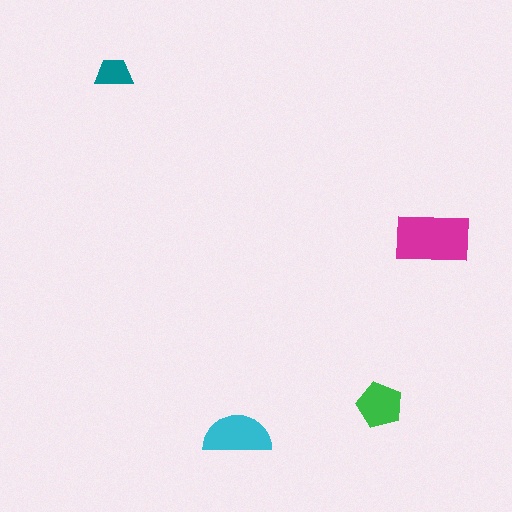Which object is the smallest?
The teal trapezoid.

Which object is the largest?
The magenta rectangle.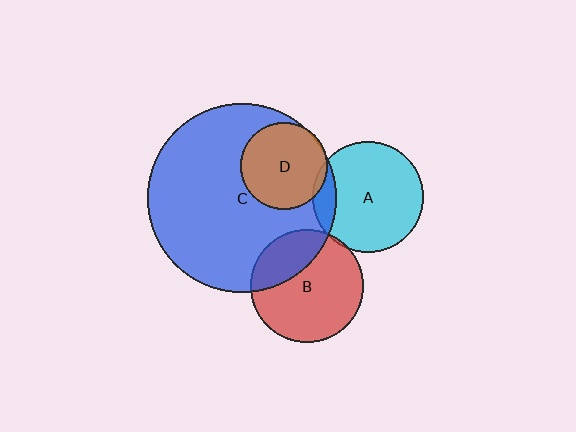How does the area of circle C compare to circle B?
Approximately 2.8 times.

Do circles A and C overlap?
Yes.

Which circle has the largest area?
Circle C (blue).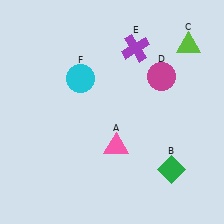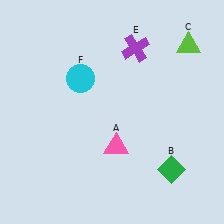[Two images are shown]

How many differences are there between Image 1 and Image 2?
There is 1 difference between the two images.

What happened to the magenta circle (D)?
The magenta circle (D) was removed in Image 2. It was in the top-right area of Image 1.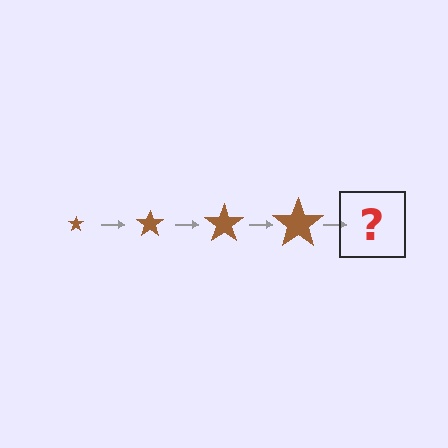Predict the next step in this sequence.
The next step is a brown star, larger than the previous one.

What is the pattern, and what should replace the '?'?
The pattern is that the star gets progressively larger each step. The '?' should be a brown star, larger than the previous one.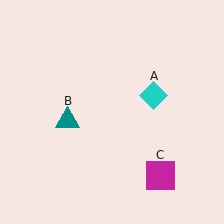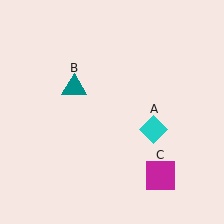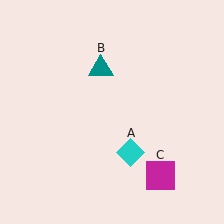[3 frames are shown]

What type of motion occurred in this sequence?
The cyan diamond (object A), teal triangle (object B) rotated clockwise around the center of the scene.